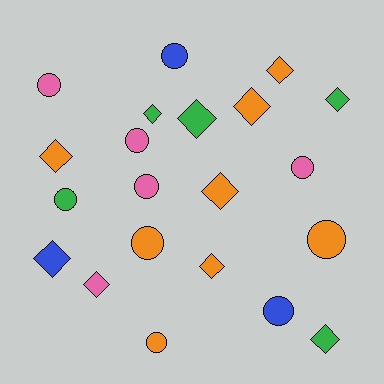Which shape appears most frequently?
Diamond, with 11 objects.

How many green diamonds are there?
There are 4 green diamonds.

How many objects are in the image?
There are 21 objects.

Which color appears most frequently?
Orange, with 8 objects.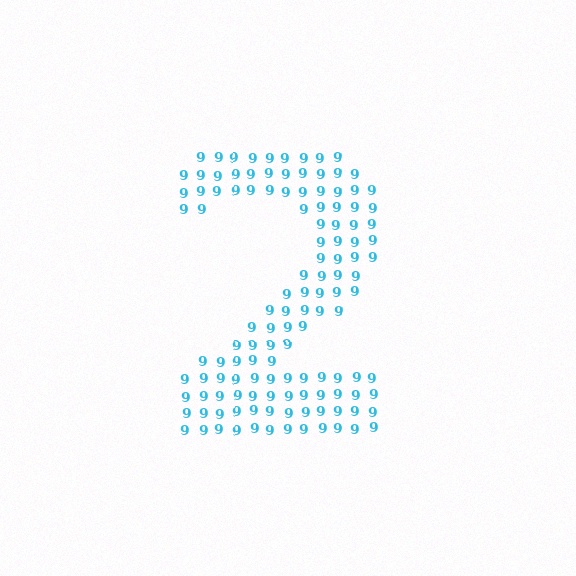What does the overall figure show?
The overall figure shows the digit 2.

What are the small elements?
The small elements are digit 9's.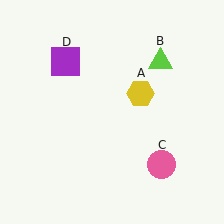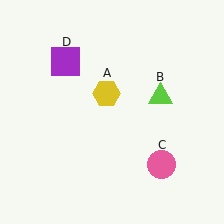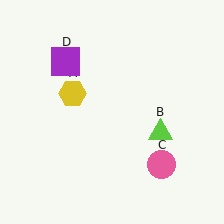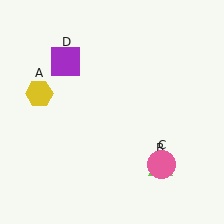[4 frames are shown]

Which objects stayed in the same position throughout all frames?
Pink circle (object C) and purple square (object D) remained stationary.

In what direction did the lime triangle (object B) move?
The lime triangle (object B) moved down.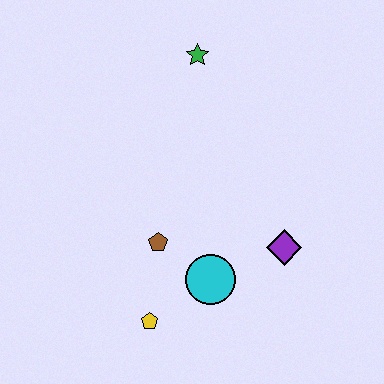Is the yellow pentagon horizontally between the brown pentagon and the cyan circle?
No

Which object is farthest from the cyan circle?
The green star is farthest from the cyan circle.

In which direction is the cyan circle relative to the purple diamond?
The cyan circle is to the left of the purple diamond.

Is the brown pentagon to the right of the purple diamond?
No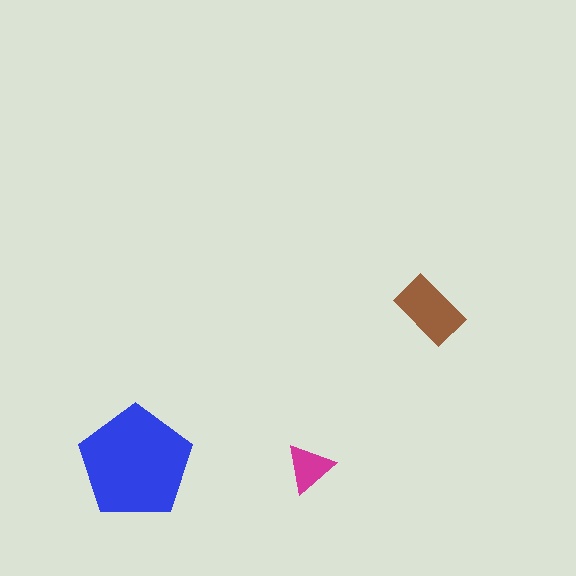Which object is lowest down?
The magenta triangle is bottommost.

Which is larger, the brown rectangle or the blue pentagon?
The blue pentagon.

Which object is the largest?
The blue pentagon.